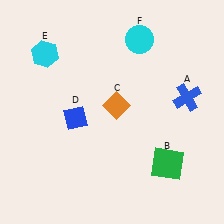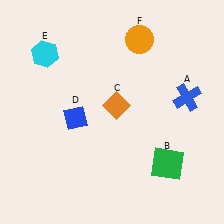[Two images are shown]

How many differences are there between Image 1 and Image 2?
There is 1 difference between the two images.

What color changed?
The circle (F) changed from cyan in Image 1 to orange in Image 2.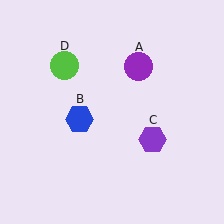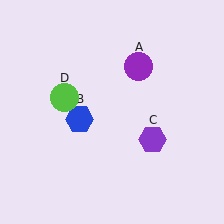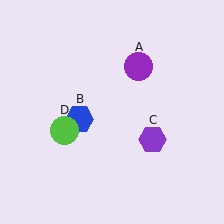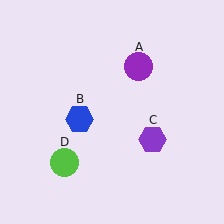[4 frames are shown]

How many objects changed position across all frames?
1 object changed position: lime circle (object D).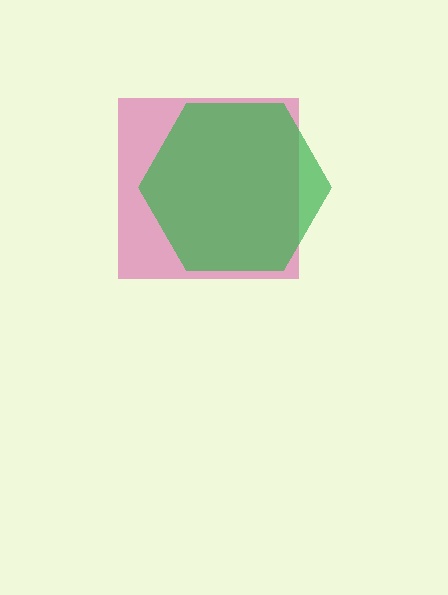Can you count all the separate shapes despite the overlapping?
Yes, there are 2 separate shapes.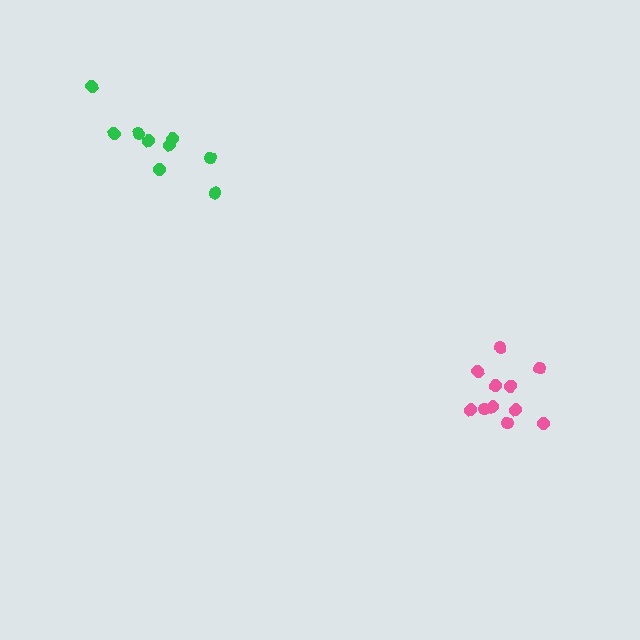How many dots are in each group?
Group 1: 9 dots, Group 2: 11 dots (20 total).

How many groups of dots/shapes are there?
There are 2 groups.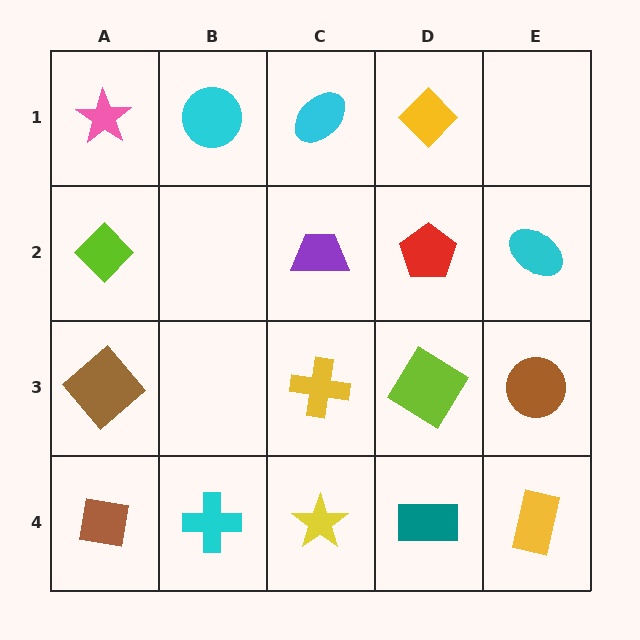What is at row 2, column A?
A lime diamond.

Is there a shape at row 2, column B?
No, that cell is empty.